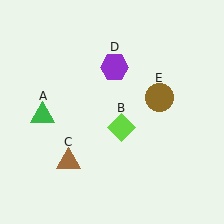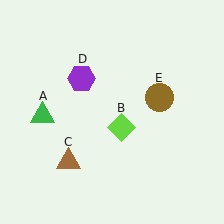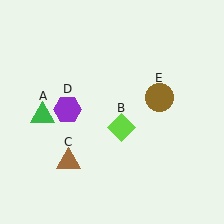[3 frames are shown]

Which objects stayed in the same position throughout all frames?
Green triangle (object A) and lime diamond (object B) and brown triangle (object C) and brown circle (object E) remained stationary.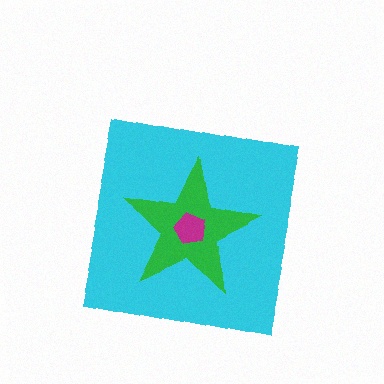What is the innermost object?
The magenta pentagon.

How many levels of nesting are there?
3.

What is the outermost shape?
The cyan square.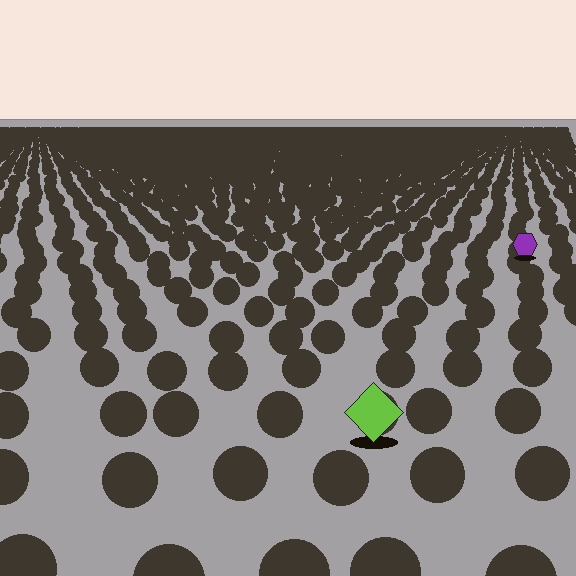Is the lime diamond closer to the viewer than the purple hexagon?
Yes. The lime diamond is closer — you can tell from the texture gradient: the ground texture is coarser near it.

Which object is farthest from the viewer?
The purple hexagon is farthest from the viewer. It appears smaller and the ground texture around it is denser.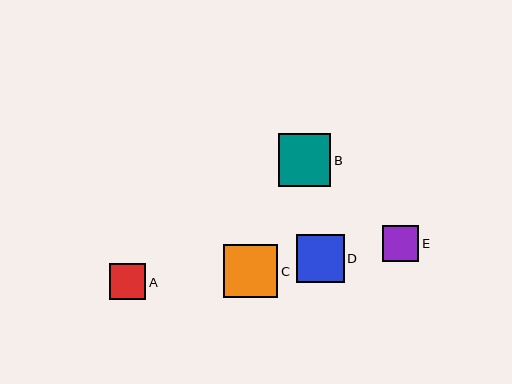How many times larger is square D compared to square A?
Square D is approximately 1.3 times the size of square A.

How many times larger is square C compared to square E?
Square C is approximately 1.5 times the size of square E.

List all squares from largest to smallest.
From largest to smallest: C, B, D, E, A.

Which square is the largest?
Square C is the largest with a size of approximately 54 pixels.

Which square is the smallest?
Square A is the smallest with a size of approximately 36 pixels.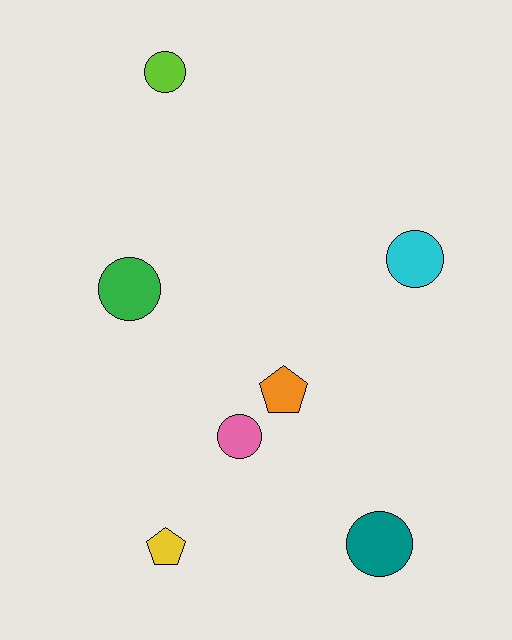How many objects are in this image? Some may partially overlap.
There are 7 objects.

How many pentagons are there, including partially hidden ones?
There are 2 pentagons.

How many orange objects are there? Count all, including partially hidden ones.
There is 1 orange object.